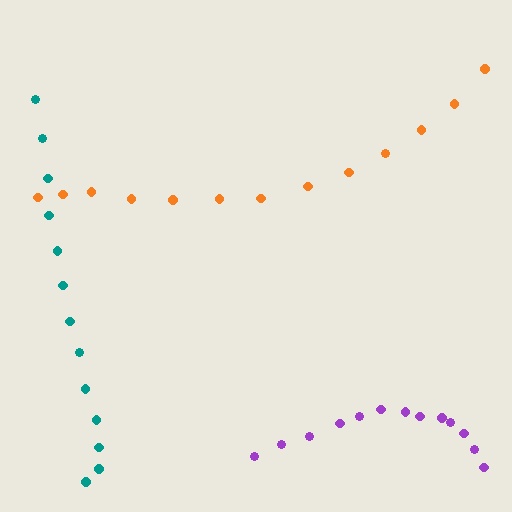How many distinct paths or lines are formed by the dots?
There are 3 distinct paths.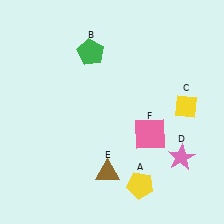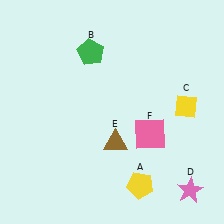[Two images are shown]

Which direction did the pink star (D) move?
The pink star (D) moved down.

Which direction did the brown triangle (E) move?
The brown triangle (E) moved up.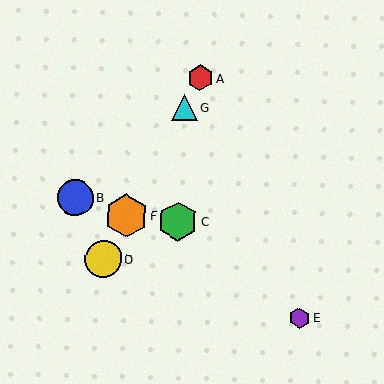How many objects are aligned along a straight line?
4 objects (A, D, F, G) are aligned along a straight line.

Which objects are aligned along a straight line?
Objects A, D, F, G are aligned along a straight line.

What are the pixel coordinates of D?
Object D is at (103, 259).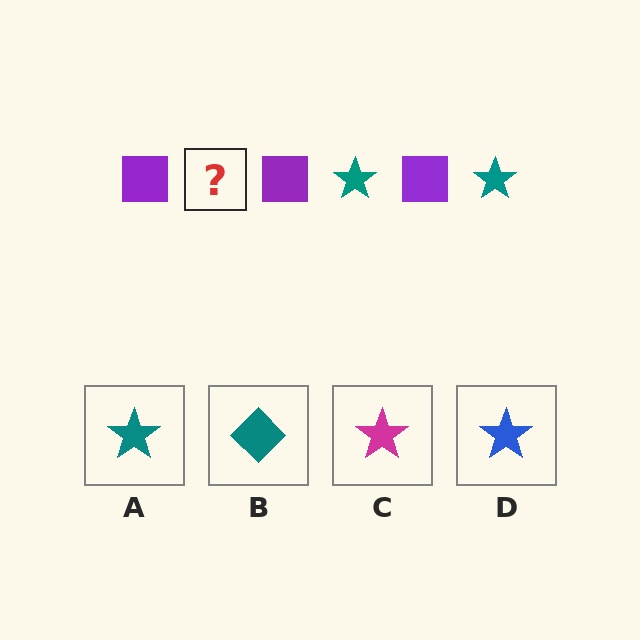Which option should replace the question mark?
Option A.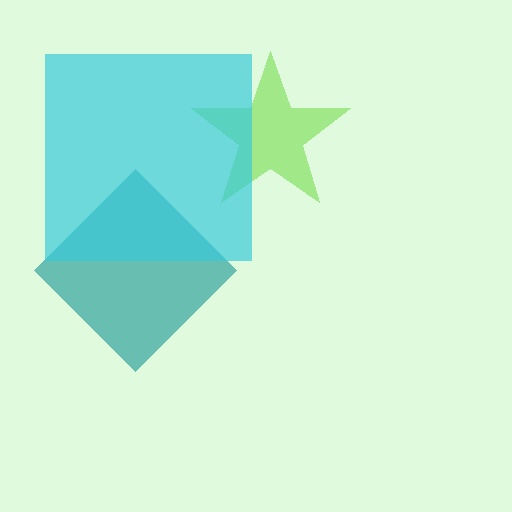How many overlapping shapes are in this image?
There are 3 overlapping shapes in the image.